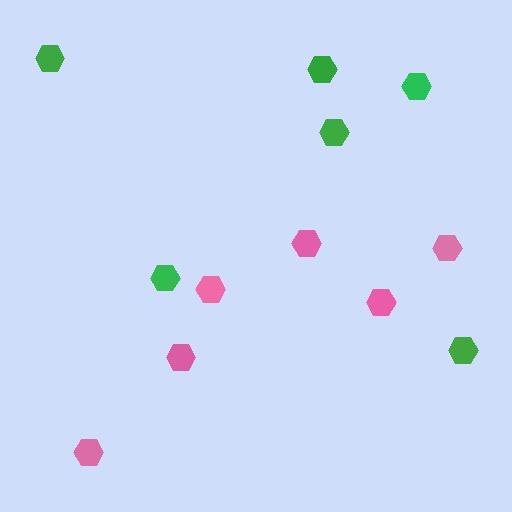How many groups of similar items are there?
There are 2 groups: one group of green hexagons (6) and one group of pink hexagons (6).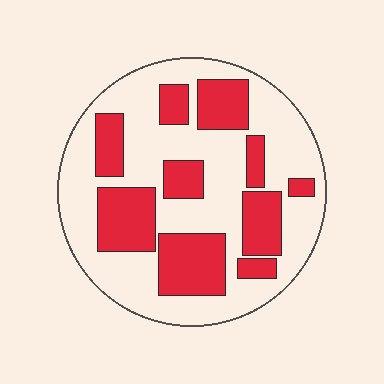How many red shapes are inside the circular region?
10.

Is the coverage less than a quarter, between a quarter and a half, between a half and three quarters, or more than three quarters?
Between a quarter and a half.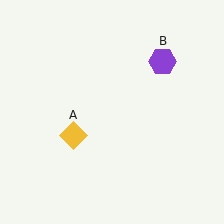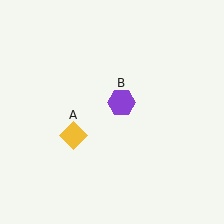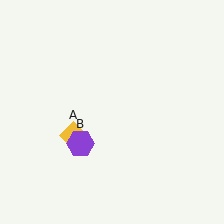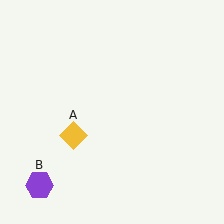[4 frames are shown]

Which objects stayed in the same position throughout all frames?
Yellow diamond (object A) remained stationary.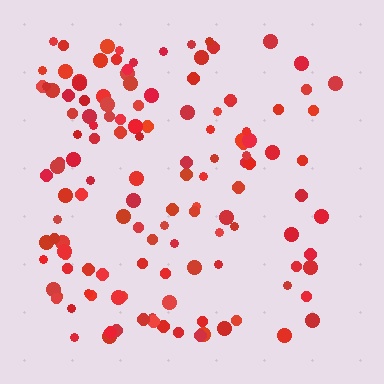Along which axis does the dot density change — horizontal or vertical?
Horizontal.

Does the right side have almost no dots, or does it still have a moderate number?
Still a moderate number, just noticeably fewer than the left.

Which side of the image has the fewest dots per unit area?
The right.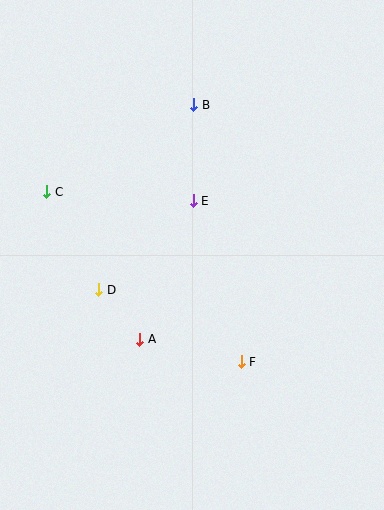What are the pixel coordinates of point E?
Point E is at (193, 201).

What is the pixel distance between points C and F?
The distance between C and F is 258 pixels.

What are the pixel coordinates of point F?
Point F is at (241, 362).